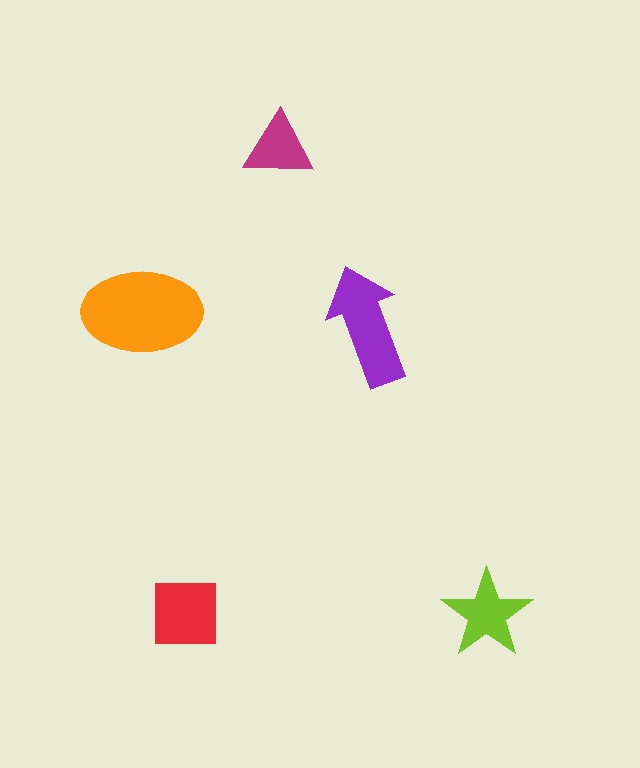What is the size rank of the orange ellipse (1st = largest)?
1st.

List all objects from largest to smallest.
The orange ellipse, the purple arrow, the red square, the lime star, the magenta triangle.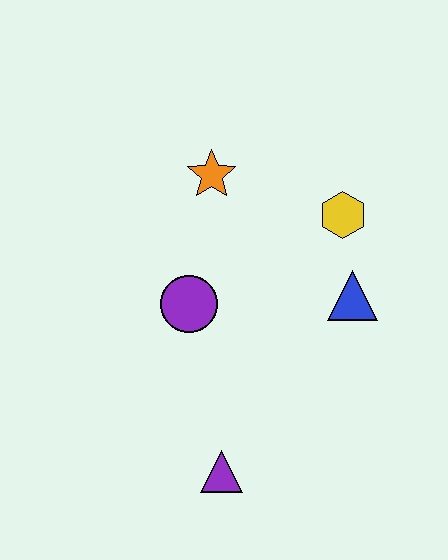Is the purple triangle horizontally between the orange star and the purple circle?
No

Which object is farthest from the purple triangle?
The orange star is farthest from the purple triangle.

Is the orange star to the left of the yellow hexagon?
Yes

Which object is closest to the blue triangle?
The yellow hexagon is closest to the blue triangle.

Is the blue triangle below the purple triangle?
No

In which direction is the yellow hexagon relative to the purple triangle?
The yellow hexagon is above the purple triangle.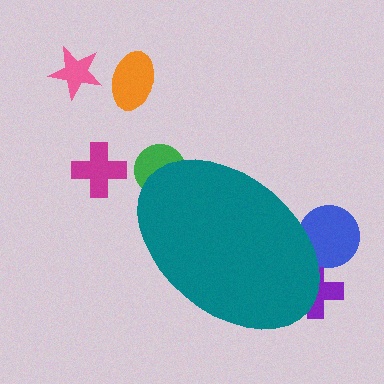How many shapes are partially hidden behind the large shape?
3 shapes are partially hidden.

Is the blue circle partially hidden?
Yes, the blue circle is partially hidden behind the teal ellipse.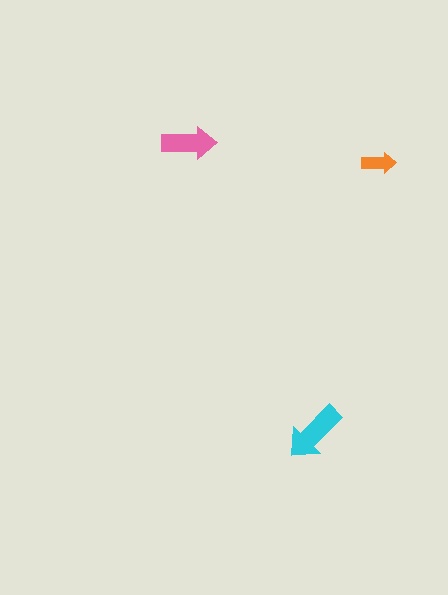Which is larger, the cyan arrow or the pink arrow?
The cyan one.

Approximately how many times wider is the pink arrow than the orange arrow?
About 1.5 times wider.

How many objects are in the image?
There are 3 objects in the image.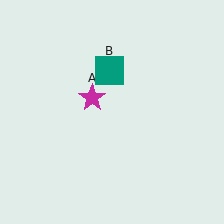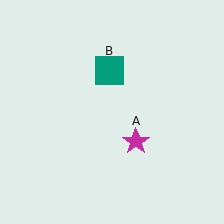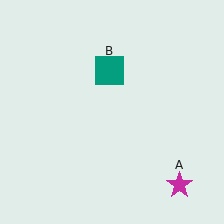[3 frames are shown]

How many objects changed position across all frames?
1 object changed position: magenta star (object A).